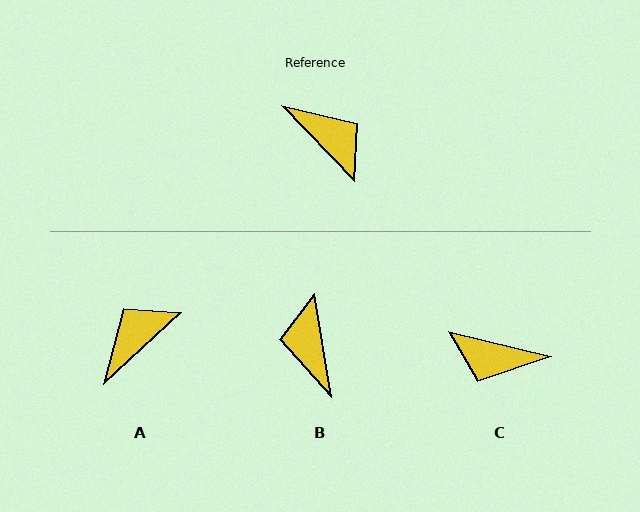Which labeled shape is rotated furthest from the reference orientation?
C, about 148 degrees away.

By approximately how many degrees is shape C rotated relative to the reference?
Approximately 148 degrees clockwise.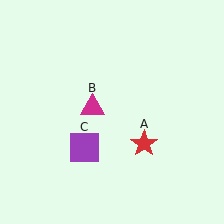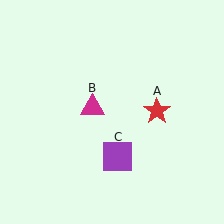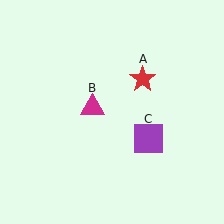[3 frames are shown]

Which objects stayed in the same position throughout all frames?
Magenta triangle (object B) remained stationary.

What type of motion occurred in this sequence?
The red star (object A), purple square (object C) rotated counterclockwise around the center of the scene.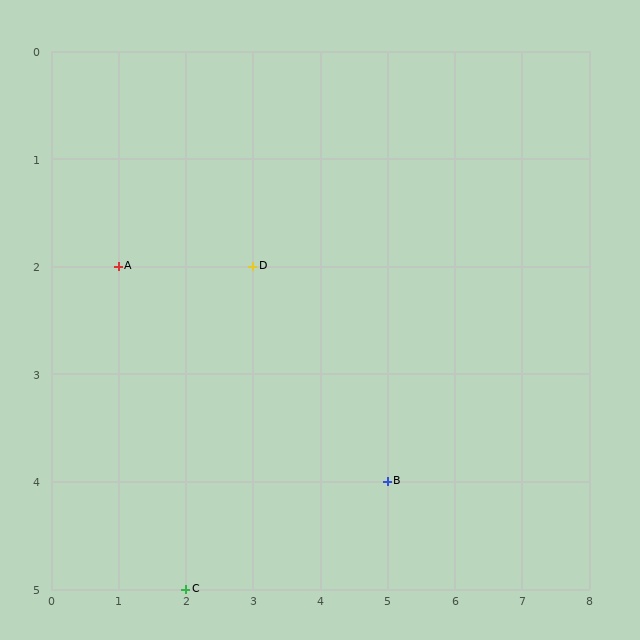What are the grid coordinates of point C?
Point C is at grid coordinates (2, 5).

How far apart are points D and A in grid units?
Points D and A are 2 columns apart.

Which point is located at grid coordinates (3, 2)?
Point D is at (3, 2).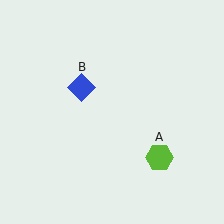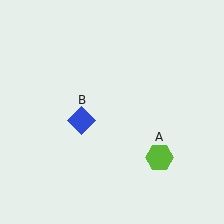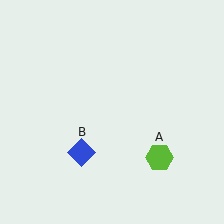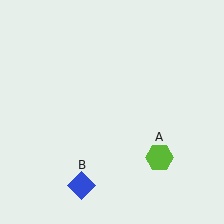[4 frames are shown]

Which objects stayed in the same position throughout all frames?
Lime hexagon (object A) remained stationary.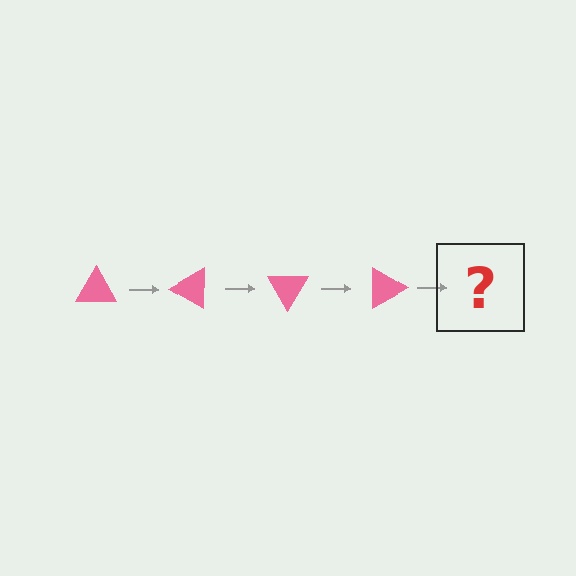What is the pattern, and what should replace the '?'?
The pattern is that the triangle rotates 30 degrees each step. The '?' should be a pink triangle rotated 120 degrees.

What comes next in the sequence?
The next element should be a pink triangle rotated 120 degrees.